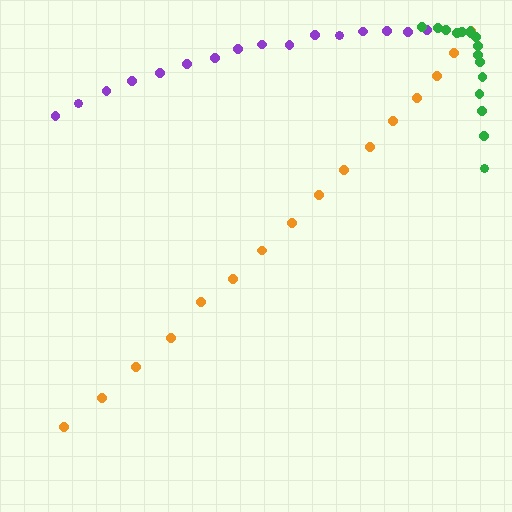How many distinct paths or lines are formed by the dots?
There are 3 distinct paths.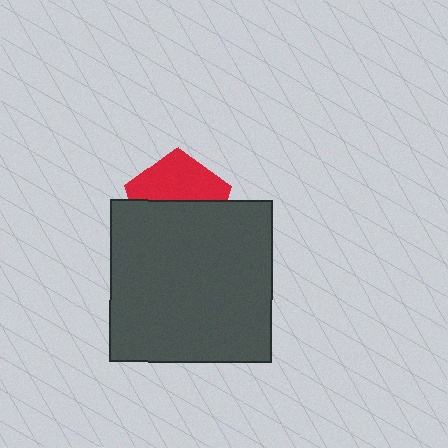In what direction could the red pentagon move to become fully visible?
The red pentagon could move up. That would shift it out from behind the dark gray square entirely.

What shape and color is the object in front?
The object in front is a dark gray square.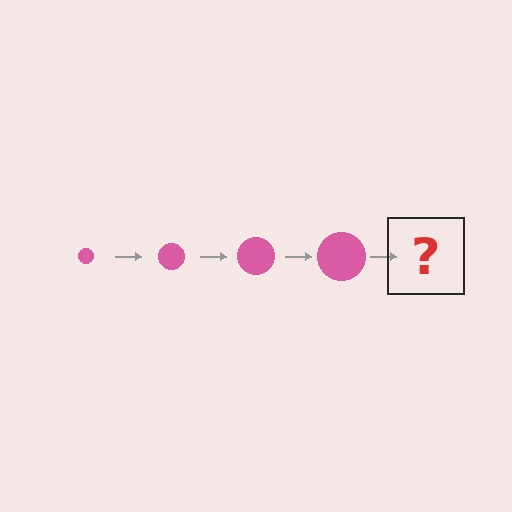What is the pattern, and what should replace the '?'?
The pattern is that the circle gets progressively larger each step. The '?' should be a pink circle, larger than the previous one.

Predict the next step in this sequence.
The next step is a pink circle, larger than the previous one.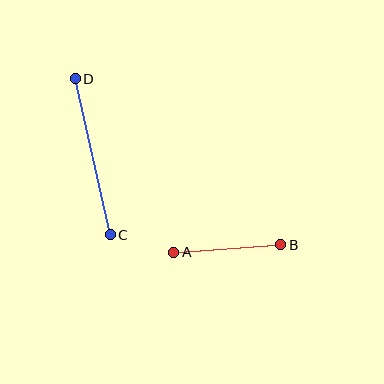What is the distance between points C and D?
The distance is approximately 160 pixels.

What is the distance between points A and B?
The distance is approximately 107 pixels.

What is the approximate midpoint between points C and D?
The midpoint is at approximately (93, 157) pixels.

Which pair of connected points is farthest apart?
Points C and D are farthest apart.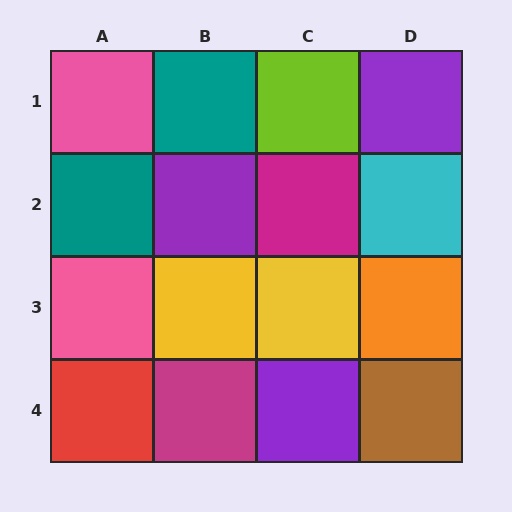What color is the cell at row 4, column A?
Red.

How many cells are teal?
2 cells are teal.